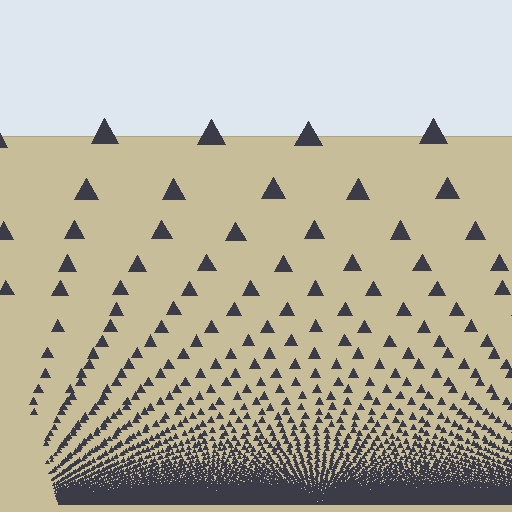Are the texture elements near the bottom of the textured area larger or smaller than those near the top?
Smaller. The gradient is inverted — elements near the bottom are smaller and denser.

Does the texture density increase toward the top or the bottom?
Density increases toward the bottom.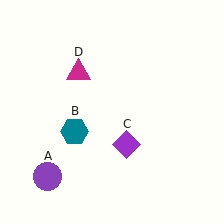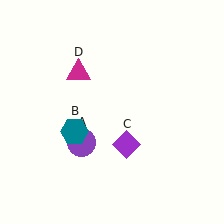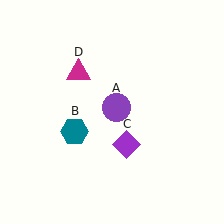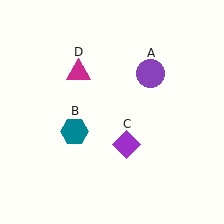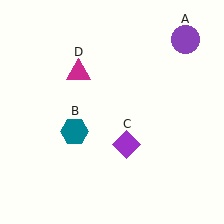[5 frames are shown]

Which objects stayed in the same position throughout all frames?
Teal hexagon (object B) and purple diamond (object C) and magenta triangle (object D) remained stationary.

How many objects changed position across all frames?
1 object changed position: purple circle (object A).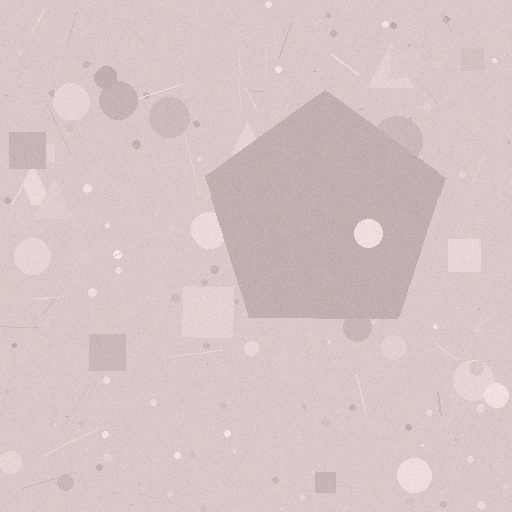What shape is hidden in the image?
A pentagon is hidden in the image.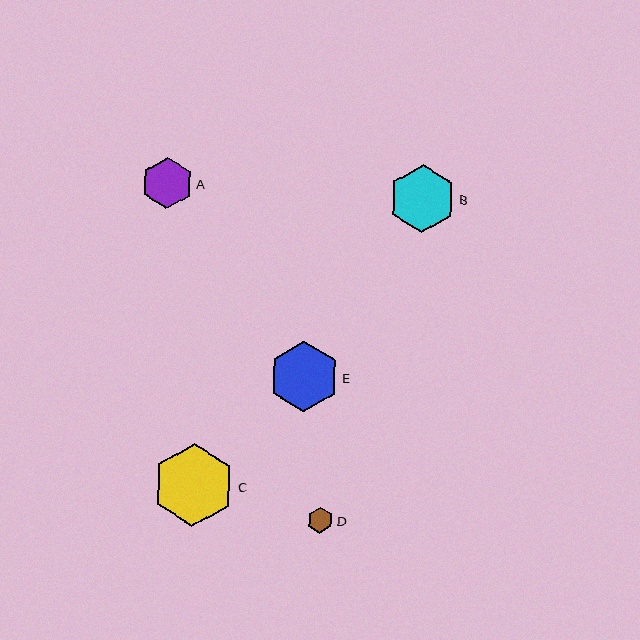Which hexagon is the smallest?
Hexagon D is the smallest with a size of approximately 26 pixels.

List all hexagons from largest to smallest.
From largest to smallest: C, E, B, A, D.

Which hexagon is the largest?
Hexagon C is the largest with a size of approximately 82 pixels.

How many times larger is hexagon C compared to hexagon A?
Hexagon C is approximately 1.6 times the size of hexagon A.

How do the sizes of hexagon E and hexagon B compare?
Hexagon E and hexagon B are approximately the same size.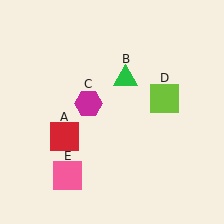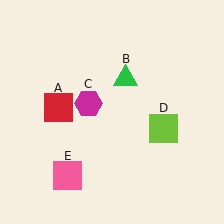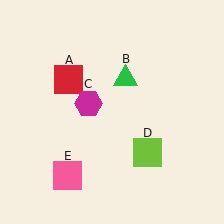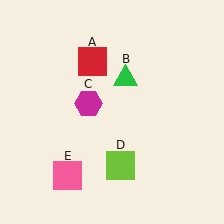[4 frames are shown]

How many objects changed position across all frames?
2 objects changed position: red square (object A), lime square (object D).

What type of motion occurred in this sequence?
The red square (object A), lime square (object D) rotated clockwise around the center of the scene.